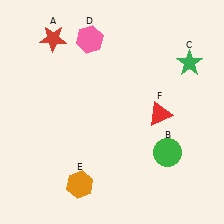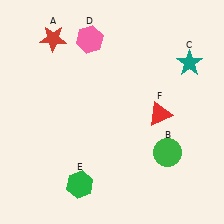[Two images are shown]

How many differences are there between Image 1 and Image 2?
There are 2 differences between the two images.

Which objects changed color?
C changed from green to teal. E changed from orange to green.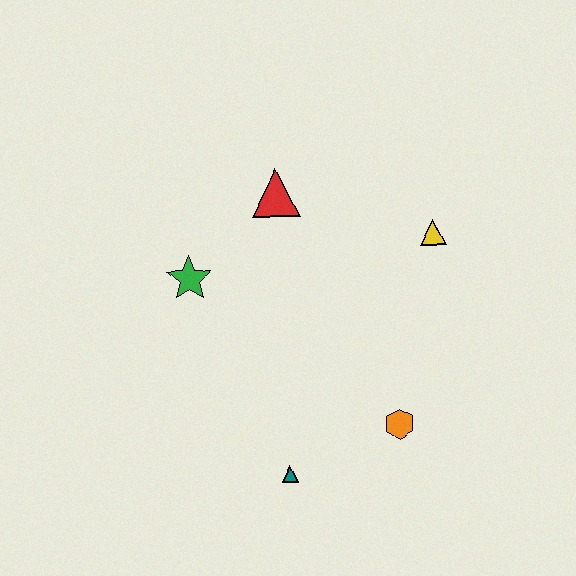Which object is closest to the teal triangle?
The orange hexagon is closest to the teal triangle.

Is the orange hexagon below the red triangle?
Yes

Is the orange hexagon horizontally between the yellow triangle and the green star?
Yes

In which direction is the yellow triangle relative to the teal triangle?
The yellow triangle is above the teal triangle.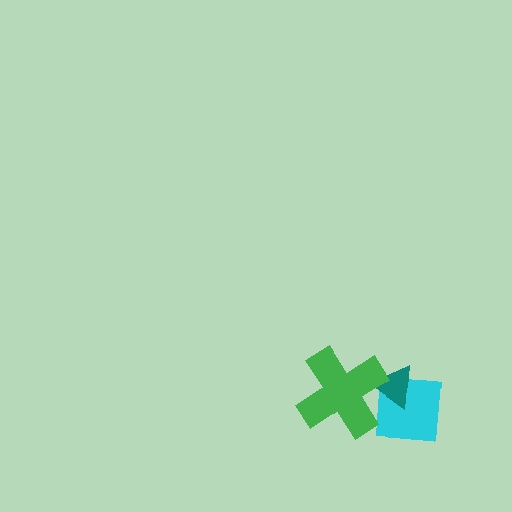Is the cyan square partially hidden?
Yes, it is partially covered by another shape.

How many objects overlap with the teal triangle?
2 objects overlap with the teal triangle.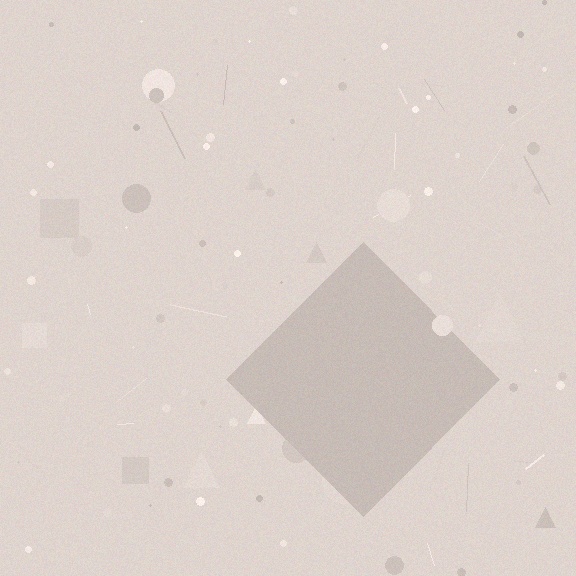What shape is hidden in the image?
A diamond is hidden in the image.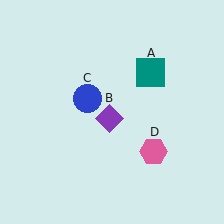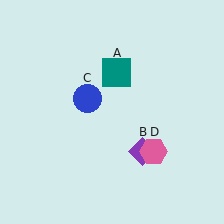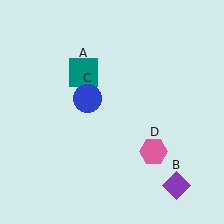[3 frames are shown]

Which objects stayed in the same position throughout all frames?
Blue circle (object C) and pink hexagon (object D) remained stationary.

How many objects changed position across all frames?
2 objects changed position: teal square (object A), purple diamond (object B).